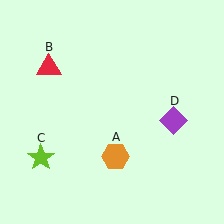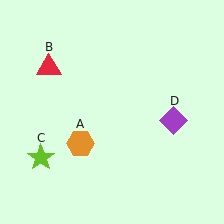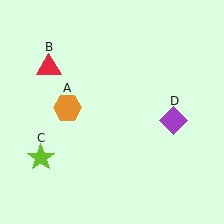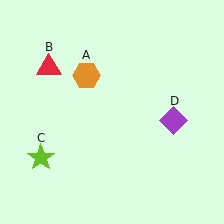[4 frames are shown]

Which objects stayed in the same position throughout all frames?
Red triangle (object B) and lime star (object C) and purple diamond (object D) remained stationary.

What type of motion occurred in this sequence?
The orange hexagon (object A) rotated clockwise around the center of the scene.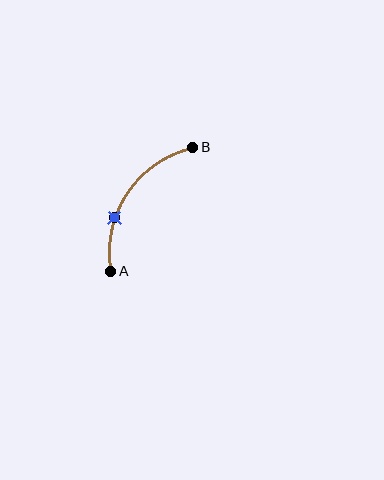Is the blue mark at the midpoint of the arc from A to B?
No. The blue mark lies on the arc but is closer to endpoint A. The arc midpoint would be at the point on the curve equidistant along the arc from both A and B.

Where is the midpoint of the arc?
The arc midpoint is the point on the curve farthest from the straight line joining A and B. It sits to the left of that line.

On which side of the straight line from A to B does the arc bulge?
The arc bulges to the left of the straight line connecting A and B.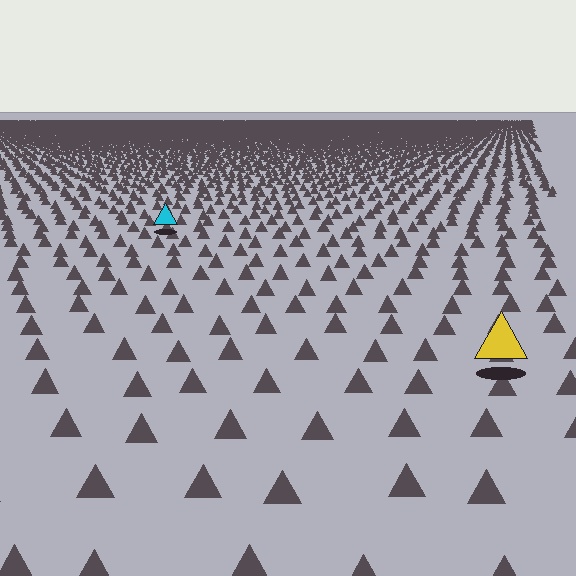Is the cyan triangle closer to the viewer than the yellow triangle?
No. The yellow triangle is closer — you can tell from the texture gradient: the ground texture is coarser near it.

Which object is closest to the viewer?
The yellow triangle is closest. The texture marks near it are larger and more spread out.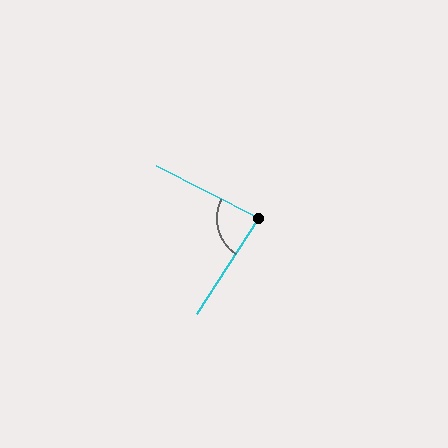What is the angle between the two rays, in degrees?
Approximately 84 degrees.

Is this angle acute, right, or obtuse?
It is acute.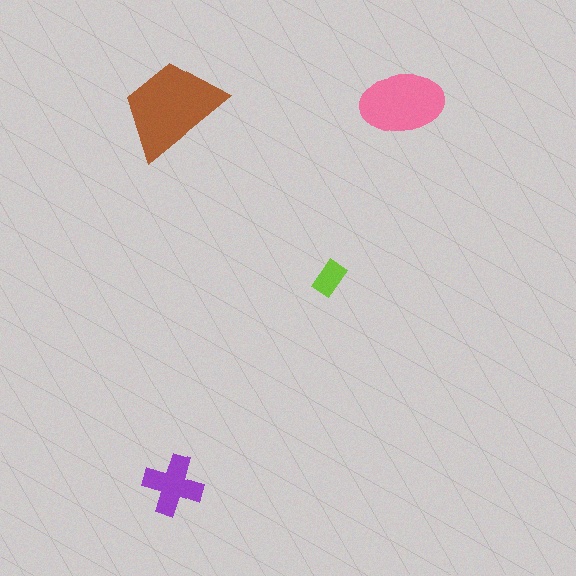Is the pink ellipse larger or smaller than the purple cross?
Larger.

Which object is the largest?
The brown trapezoid.